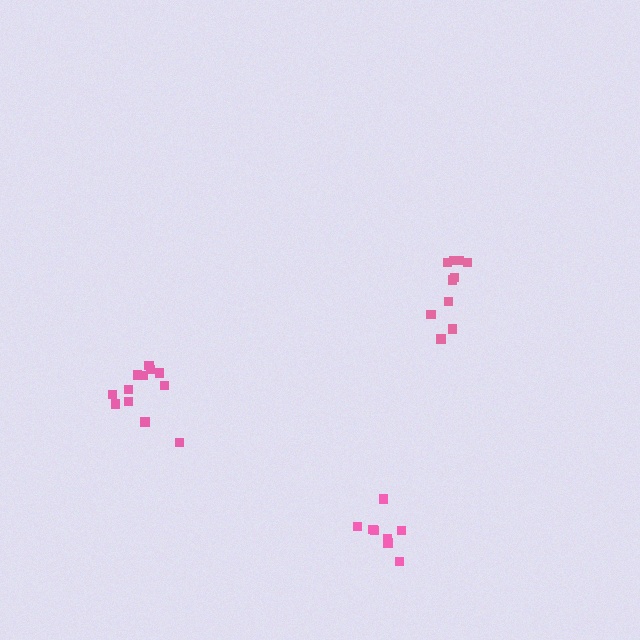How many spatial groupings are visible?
There are 3 spatial groupings.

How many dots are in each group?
Group 1: 12 dots, Group 2: 10 dots, Group 3: 8 dots (30 total).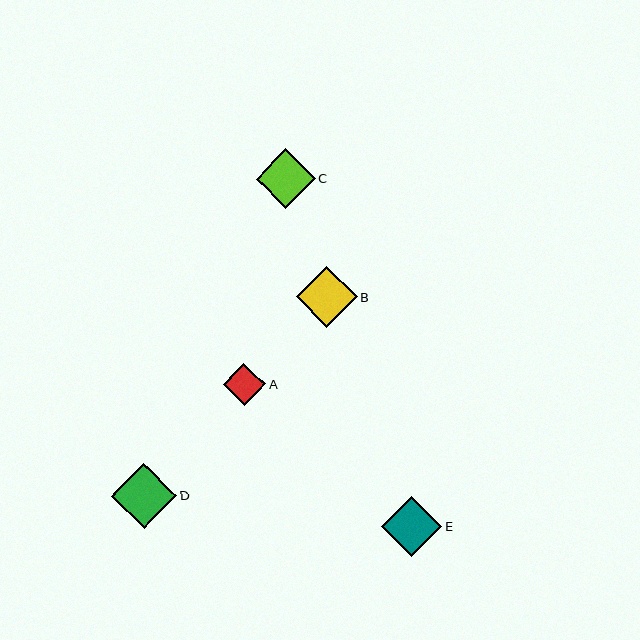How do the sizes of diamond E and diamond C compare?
Diamond E and diamond C are approximately the same size.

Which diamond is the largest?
Diamond D is the largest with a size of approximately 66 pixels.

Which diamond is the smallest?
Diamond A is the smallest with a size of approximately 42 pixels.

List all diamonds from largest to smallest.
From largest to smallest: D, B, E, C, A.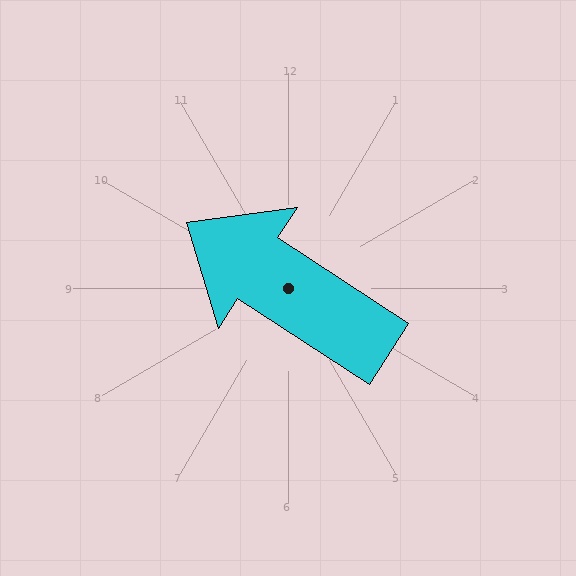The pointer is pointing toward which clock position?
Roughly 10 o'clock.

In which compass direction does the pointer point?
Northwest.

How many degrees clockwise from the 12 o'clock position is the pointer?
Approximately 303 degrees.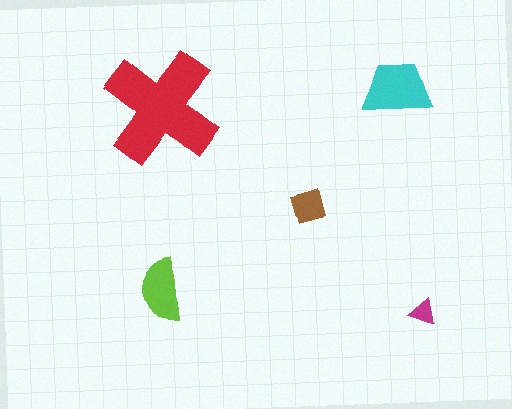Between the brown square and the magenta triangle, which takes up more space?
The brown square.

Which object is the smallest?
The magenta triangle.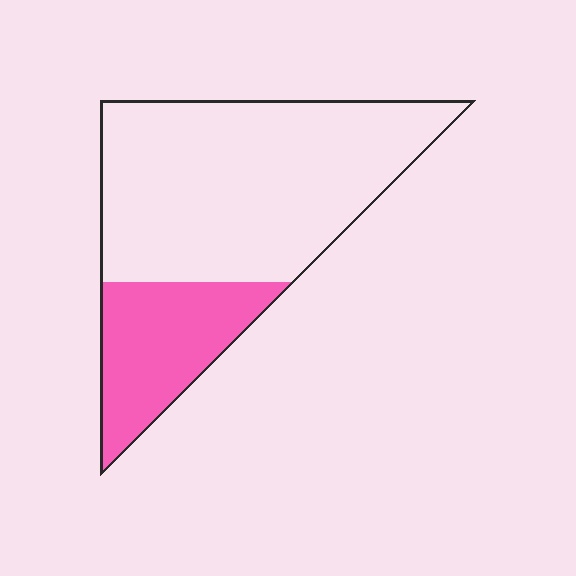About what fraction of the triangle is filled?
About one quarter (1/4).